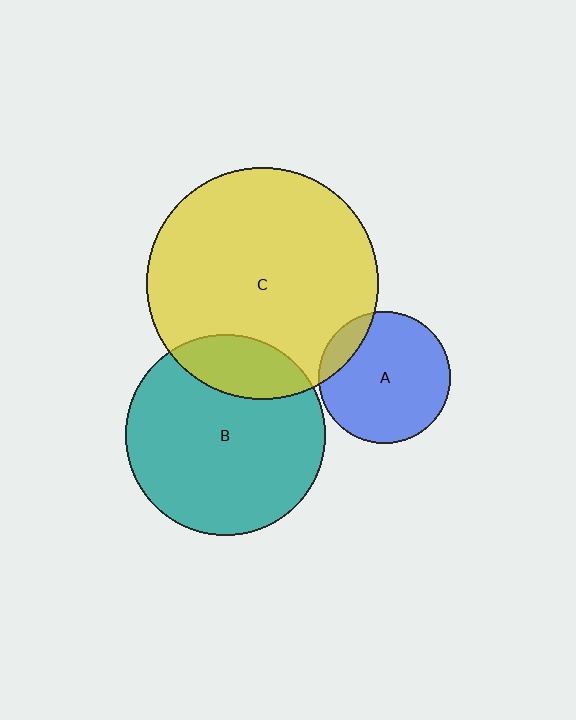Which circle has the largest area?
Circle C (yellow).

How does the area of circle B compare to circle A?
Approximately 2.3 times.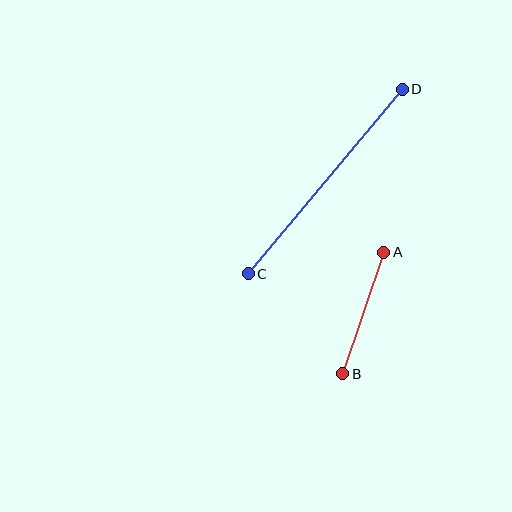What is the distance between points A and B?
The distance is approximately 128 pixels.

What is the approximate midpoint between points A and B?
The midpoint is at approximately (363, 313) pixels.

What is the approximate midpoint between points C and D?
The midpoint is at approximately (325, 181) pixels.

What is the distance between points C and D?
The distance is approximately 240 pixels.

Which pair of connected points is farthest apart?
Points C and D are farthest apart.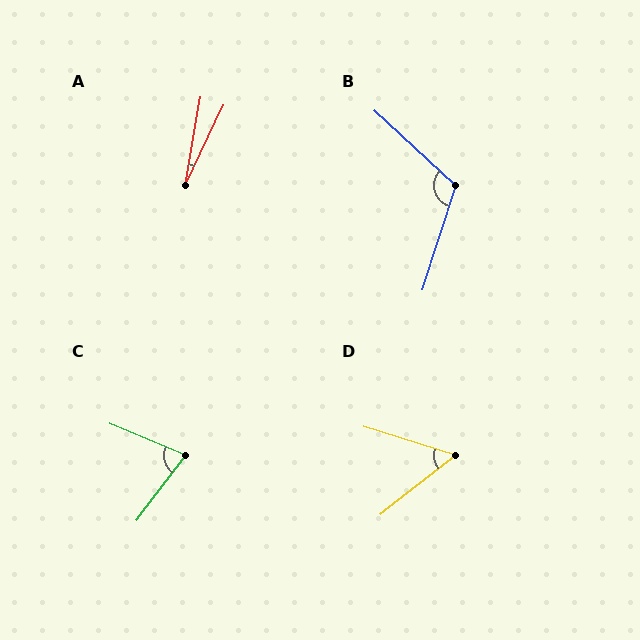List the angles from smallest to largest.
A (16°), D (56°), C (76°), B (115°).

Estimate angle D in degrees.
Approximately 56 degrees.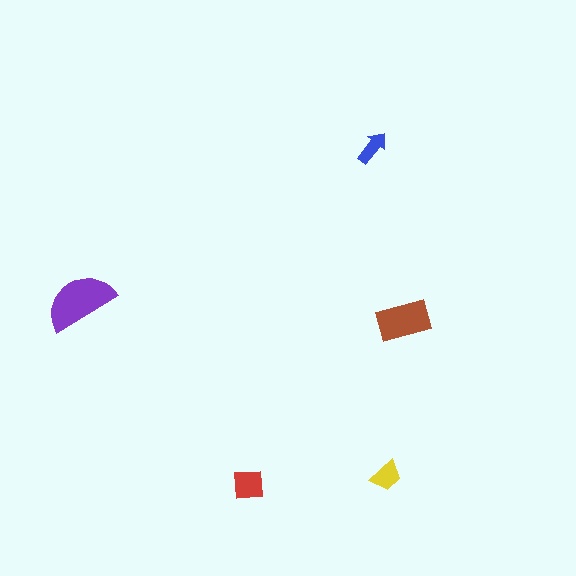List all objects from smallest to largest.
The blue arrow, the yellow trapezoid, the red square, the brown rectangle, the purple semicircle.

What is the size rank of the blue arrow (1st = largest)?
5th.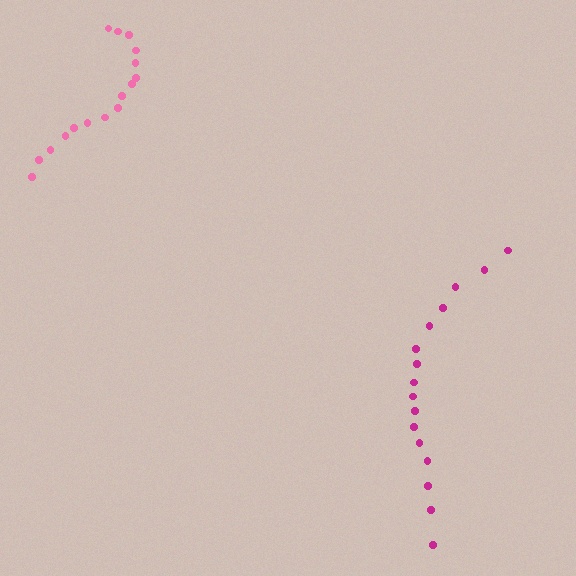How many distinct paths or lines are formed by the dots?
There are 2 distinct paths.